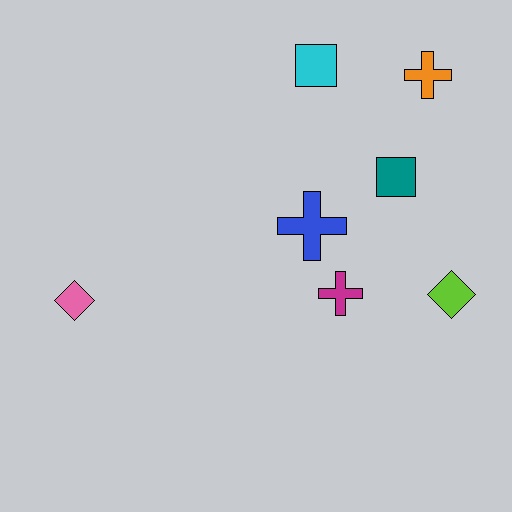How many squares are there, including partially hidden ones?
There are 2 squares.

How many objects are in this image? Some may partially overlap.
There are 7 objects.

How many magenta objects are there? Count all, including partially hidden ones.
There is 1 magenta object.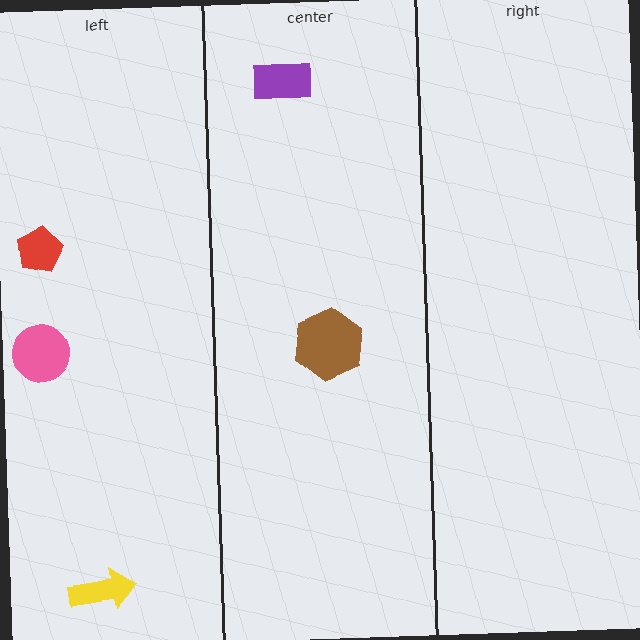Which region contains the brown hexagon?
The center region.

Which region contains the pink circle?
The left region.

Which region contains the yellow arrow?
The left region.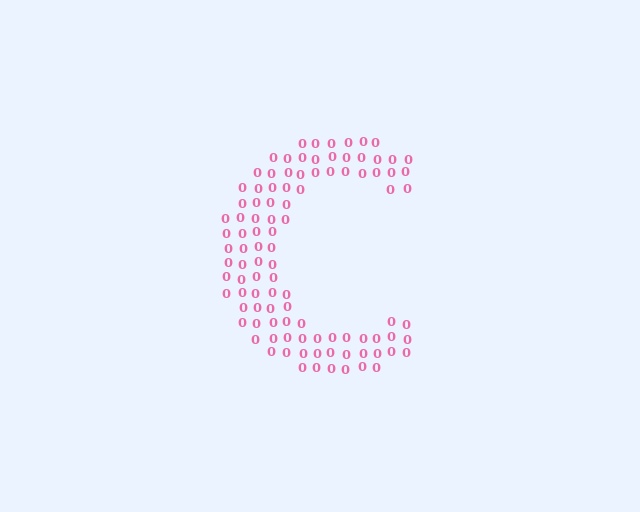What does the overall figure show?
The overall figure shows the letter C.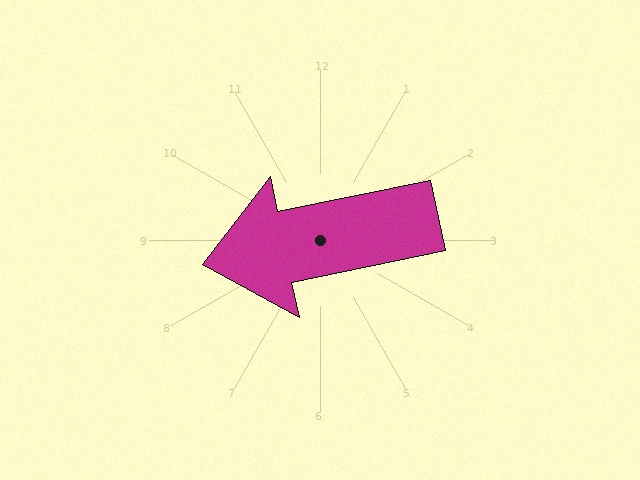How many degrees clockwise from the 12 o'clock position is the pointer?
Approximately 258 degrees.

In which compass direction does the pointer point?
West.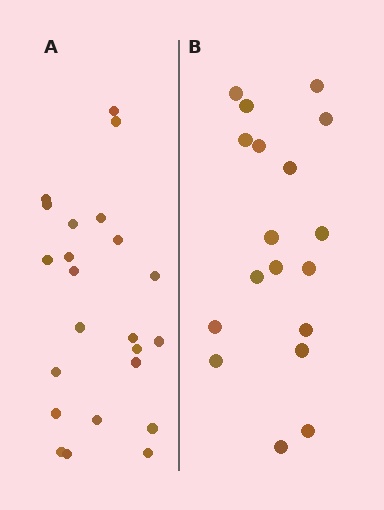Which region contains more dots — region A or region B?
Region A (the left region) has more dots.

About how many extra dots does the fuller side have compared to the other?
Region A has about 5 more dots than region B.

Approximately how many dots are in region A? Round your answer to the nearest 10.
About 20 dots. (The exact count is 23, which rounds to 20.)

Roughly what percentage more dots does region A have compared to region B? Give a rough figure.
About 30% more.